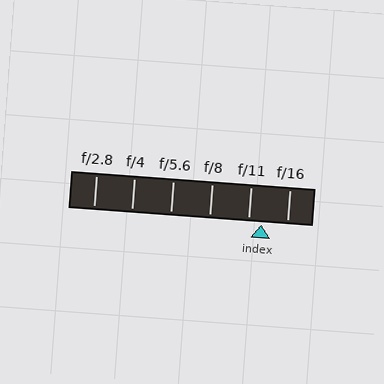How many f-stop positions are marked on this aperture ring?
There are 6 f-stop positions marked.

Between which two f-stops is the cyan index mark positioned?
The index mark is between f/11 and f/16.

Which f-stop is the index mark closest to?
The index mark is closest to f/11.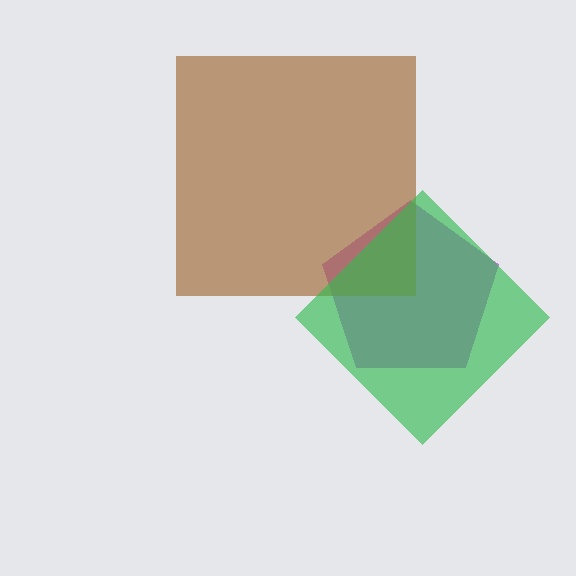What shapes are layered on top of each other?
The layered shapes are: a purple pentagon, a brown square, a green diamond.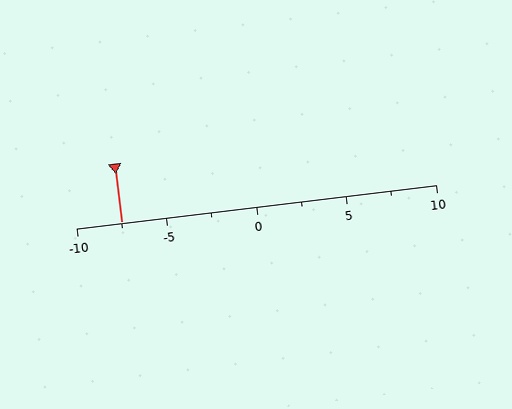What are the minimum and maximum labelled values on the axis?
The axis runs from -10 to 10.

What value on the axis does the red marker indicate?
The marker indicates approximately -7.5.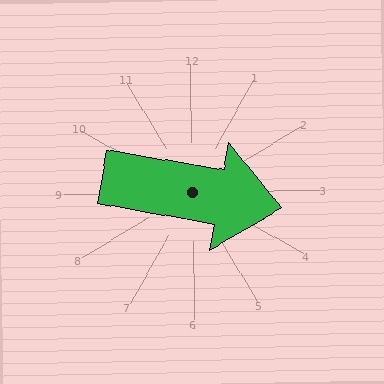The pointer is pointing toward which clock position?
Roughly 3 o'clock.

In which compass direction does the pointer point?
East.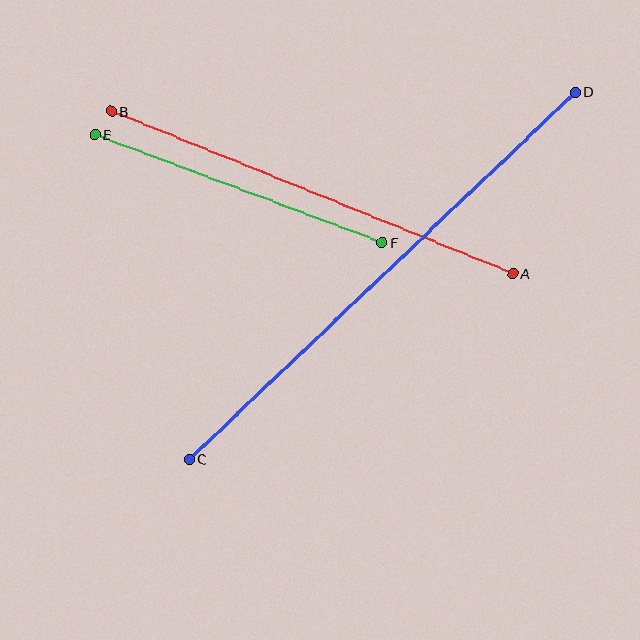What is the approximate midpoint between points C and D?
The midpoint is at approximately (382, 276) pixels.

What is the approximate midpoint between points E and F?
The midpoint is at approximately (239, 189) pixels.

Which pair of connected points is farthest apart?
Points C and D are farthest apart.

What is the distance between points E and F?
The distance is approximately 307 pixels.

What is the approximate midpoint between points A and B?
The midpoint is at approximately (312, 192) pixels.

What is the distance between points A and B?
The distance is approximately 433 pixels.